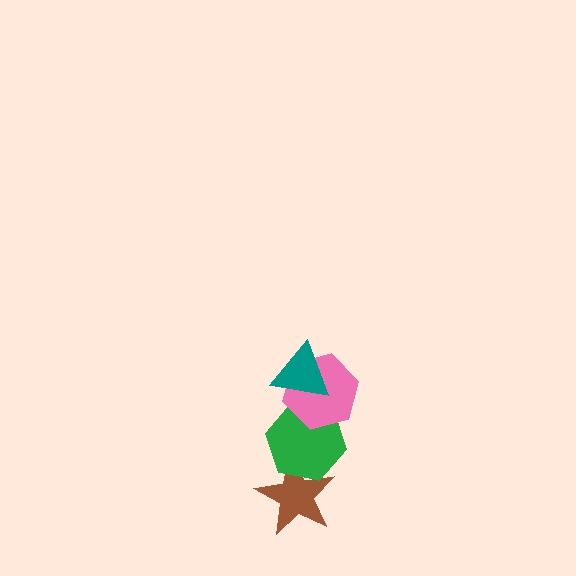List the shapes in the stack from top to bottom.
From top to bottom: the teal triangle, the pink hexagon, the green hexagon, the brown star.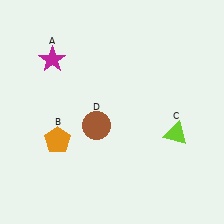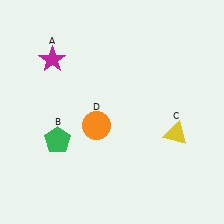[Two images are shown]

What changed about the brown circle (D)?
In Image 1, D is brown. In Image 2, it changed to orange.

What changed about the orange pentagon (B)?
In Image 1, B is orange. In Image 2, it changed to green.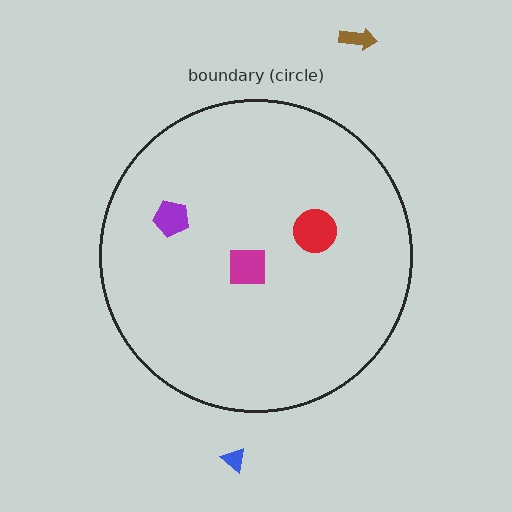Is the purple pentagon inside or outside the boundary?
Inside.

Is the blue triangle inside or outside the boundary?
Outside.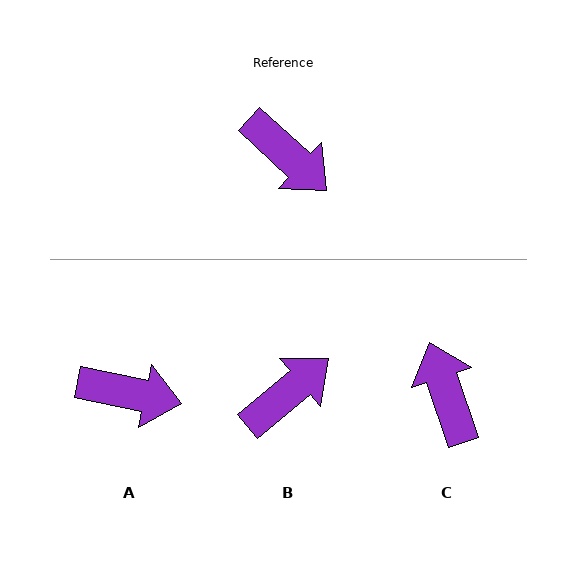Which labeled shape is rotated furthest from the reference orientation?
C, about 152 degrees away.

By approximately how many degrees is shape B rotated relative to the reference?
Approximately 82 degrees counter-clockwise.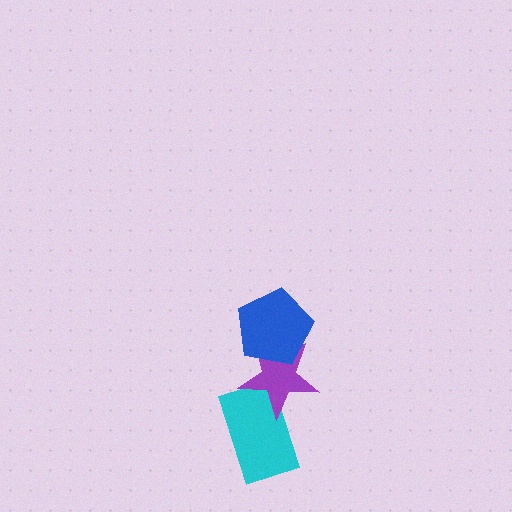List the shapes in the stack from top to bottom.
From top to bottom: the blue pentagon, the purple star, the cyan rectangle.